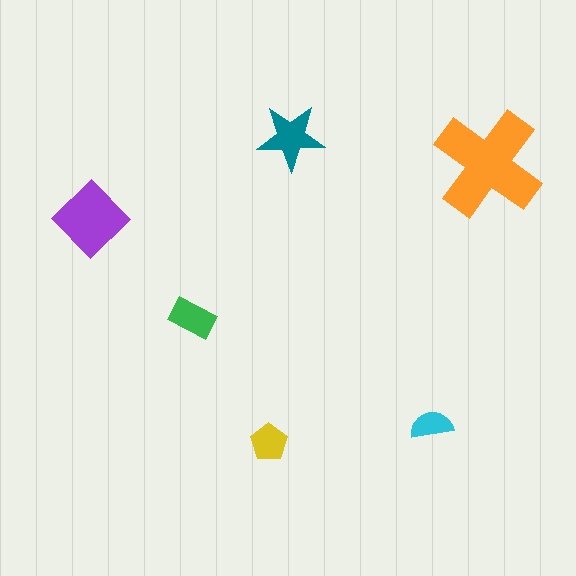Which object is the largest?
The orange cross.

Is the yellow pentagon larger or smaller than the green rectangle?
Smaller.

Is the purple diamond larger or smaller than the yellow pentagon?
Larger.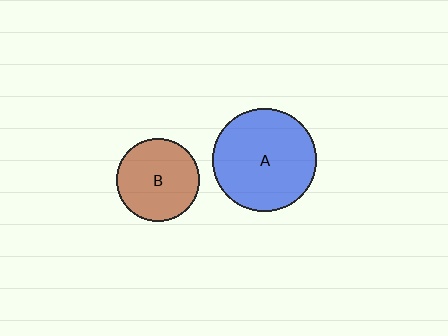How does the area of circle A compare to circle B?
Approximately 1.5 times.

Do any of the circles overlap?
No, none of the circles overlap.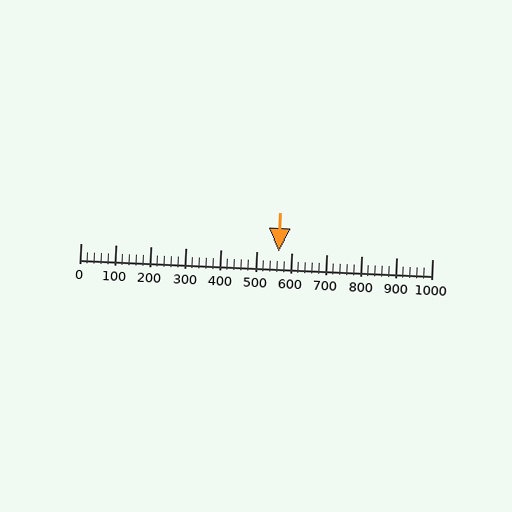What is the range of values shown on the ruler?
The ruler shows values from 0 to 1000.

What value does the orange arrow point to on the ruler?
The orange arrow points to approximately 564.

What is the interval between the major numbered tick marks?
The major tick marks are spaced 100 units apart.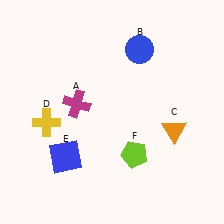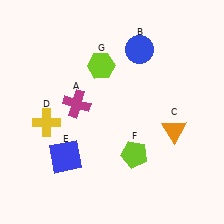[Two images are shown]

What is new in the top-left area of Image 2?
A lime hexagon (G) was added in the top-left area of Image 2.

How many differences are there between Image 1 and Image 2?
There is 1 difference between the two images.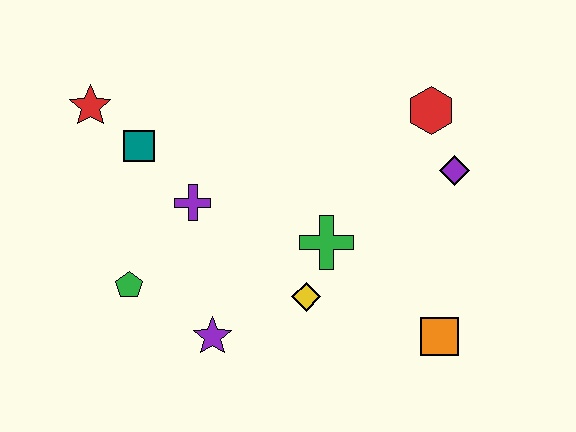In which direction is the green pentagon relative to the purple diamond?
The green pentagon is to the left of the purple diamond.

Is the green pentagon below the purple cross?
Yes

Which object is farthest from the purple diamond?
The red star is farthest from the purple diamond.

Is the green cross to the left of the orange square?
Yes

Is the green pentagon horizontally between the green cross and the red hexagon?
No